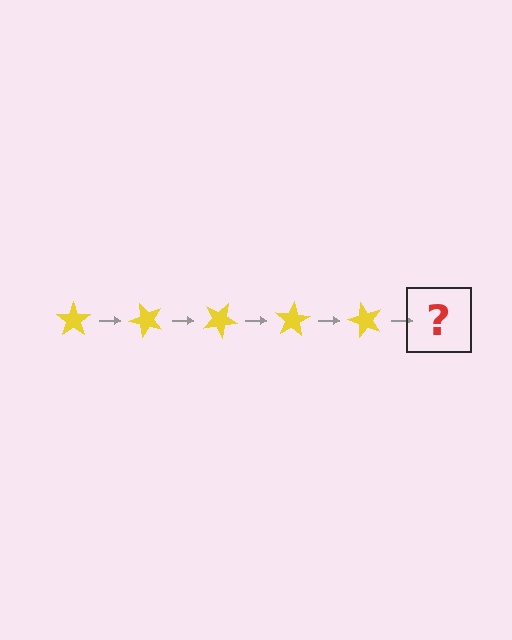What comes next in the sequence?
The next element should be a yellow star rotated 250 degrees.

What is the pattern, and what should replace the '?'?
The pattern is that the star rotates 50 degrees each step. The '?' should be a yellow star rotated 250 degrees.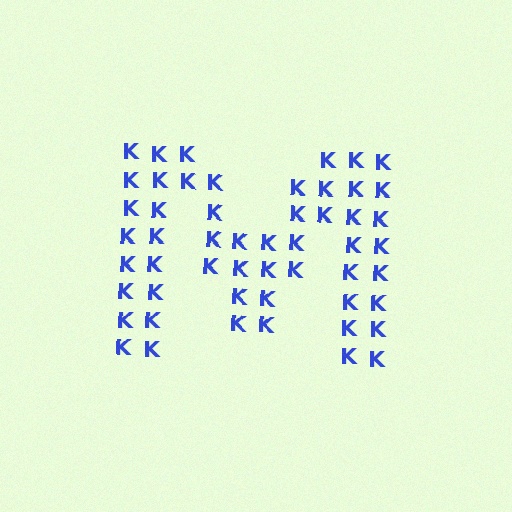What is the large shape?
The large shape is the letter M.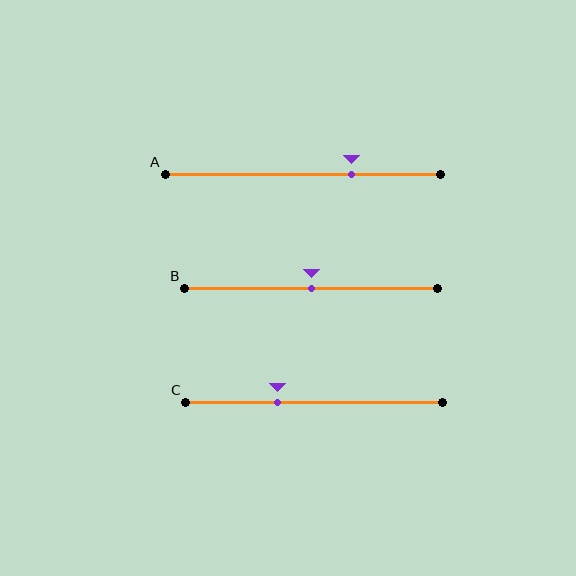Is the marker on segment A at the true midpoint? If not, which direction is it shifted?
No, the marker on segment A is shifted to the right by about 18% of the segment length.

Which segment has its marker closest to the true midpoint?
Segment B has its marker closest to the true midpoint.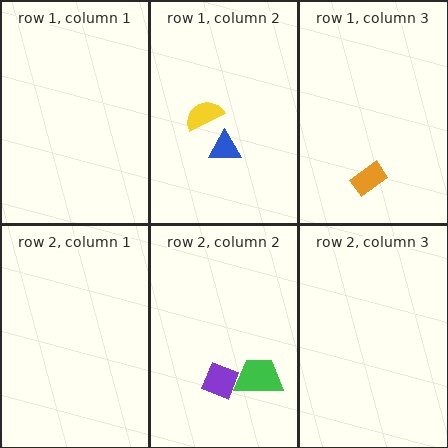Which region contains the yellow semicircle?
The row 1, column 2 region.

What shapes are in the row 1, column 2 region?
The yellow semicircle, the blue triangle.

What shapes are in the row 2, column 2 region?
The purple diamond, the green trapezoid.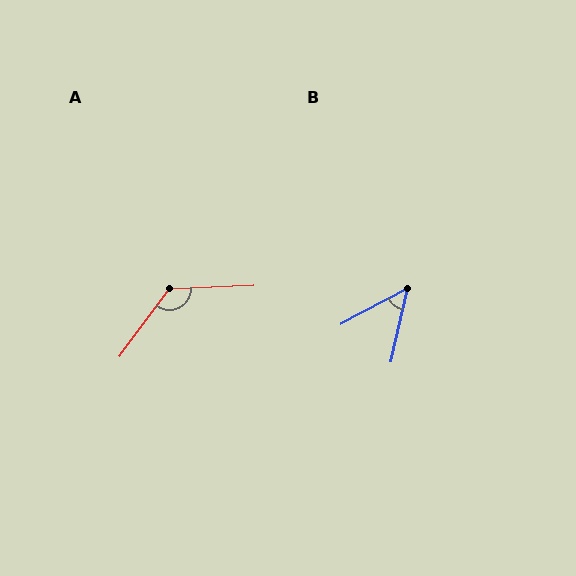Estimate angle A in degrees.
Approximately 129 degrees.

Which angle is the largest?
A, at approximately 129 degrees.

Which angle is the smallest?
B, at approximately 49 degrees.